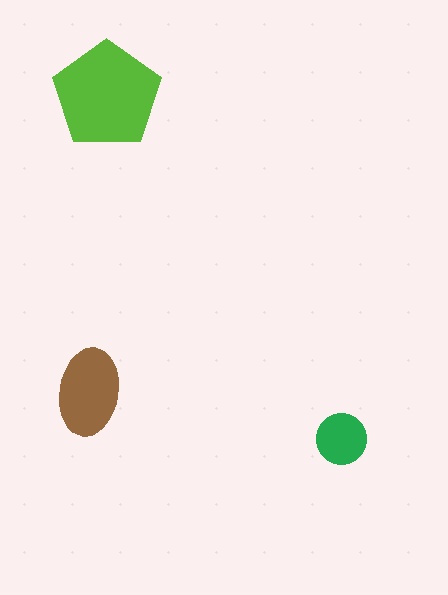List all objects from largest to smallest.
The lime pentagon, the brown ellipse, the green circle.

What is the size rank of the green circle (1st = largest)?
3rd.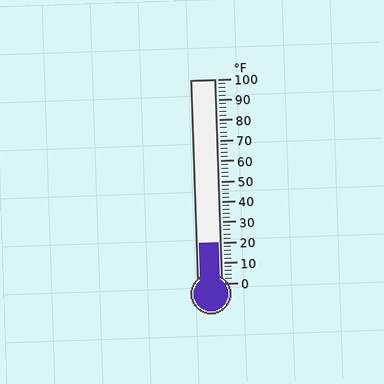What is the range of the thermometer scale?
The thermometer scale ranges from 0°F to 100°F.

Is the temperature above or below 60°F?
The temperature is below 60°F.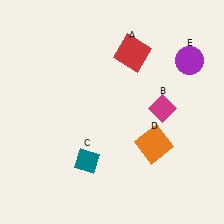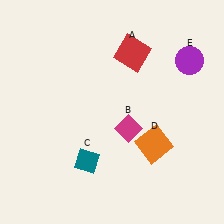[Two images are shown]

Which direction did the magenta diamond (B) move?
The magenta diamond (B) moved left.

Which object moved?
The magenta diamond (B) moved left.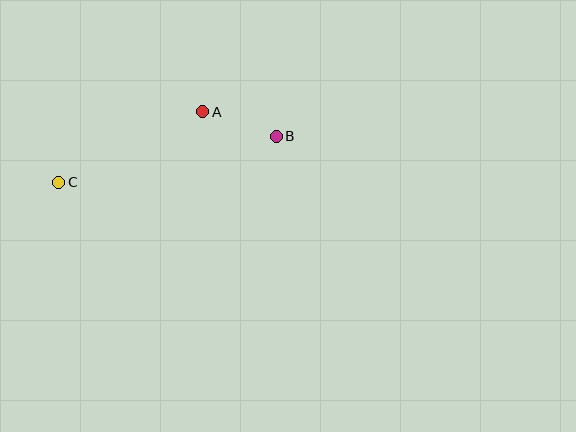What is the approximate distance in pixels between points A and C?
The distance between A and C is approximately 160 pixels.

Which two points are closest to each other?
Points A and B are closest to each other.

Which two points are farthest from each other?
Points B and C are farthest from each other.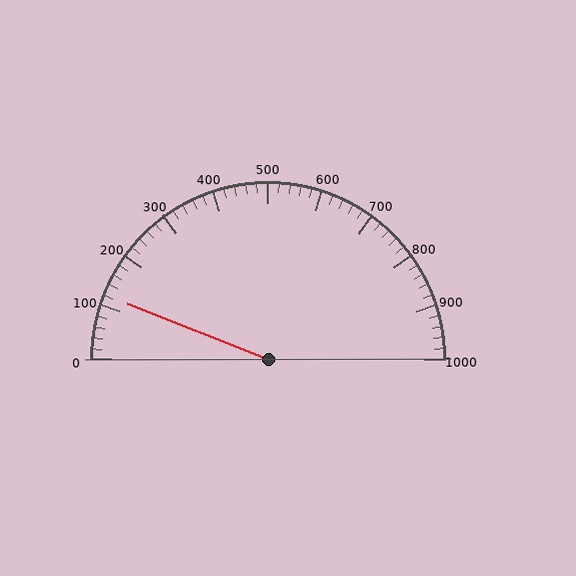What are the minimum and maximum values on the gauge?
The gauge ranges from 0 to 1000.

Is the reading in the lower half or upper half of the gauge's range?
The reading is in the lower half of the range (0 to 1000).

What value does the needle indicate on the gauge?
The needle indicates approximately 120.